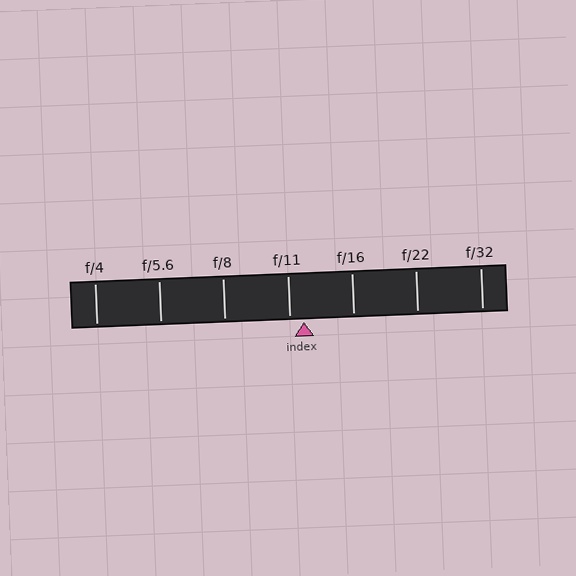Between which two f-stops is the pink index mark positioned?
The index mark is between f/11 and f/16.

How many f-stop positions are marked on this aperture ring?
There are 7 f-stop positions marked.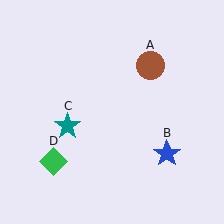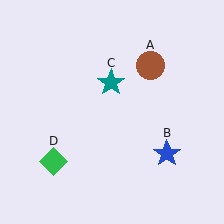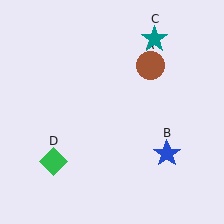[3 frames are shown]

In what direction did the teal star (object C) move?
The teal star (object C) moved up and to the right.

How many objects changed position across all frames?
1 object changed position: teal star (object C).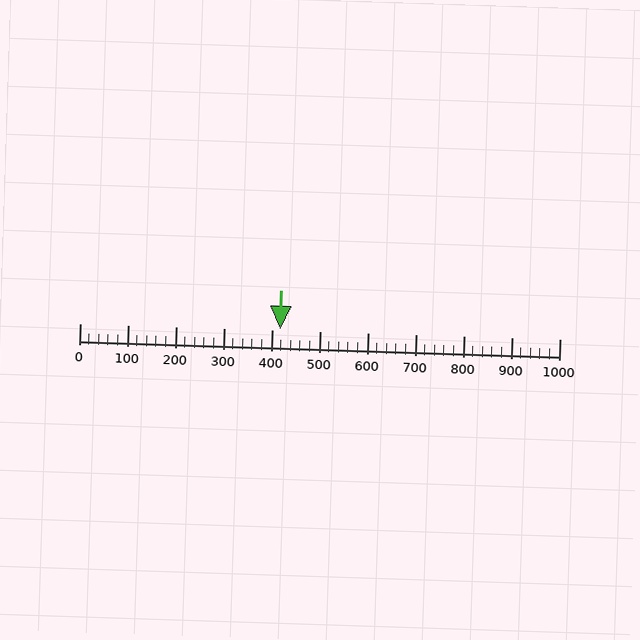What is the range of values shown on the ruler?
The ruler shows values from 0 to 1000.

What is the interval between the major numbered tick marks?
The major tick marks are spaced 100 units apart.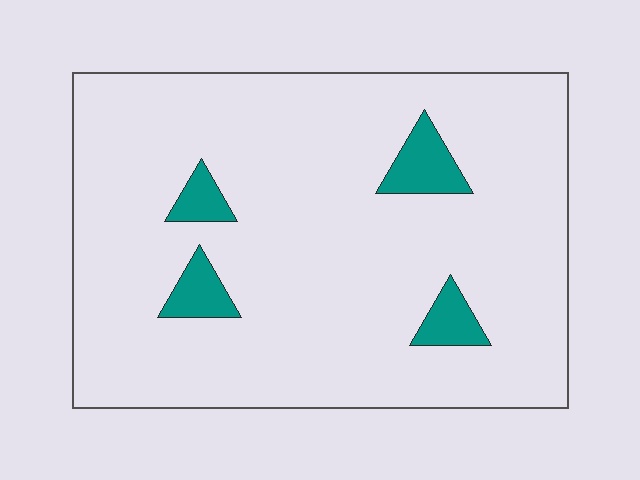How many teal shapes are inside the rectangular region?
4.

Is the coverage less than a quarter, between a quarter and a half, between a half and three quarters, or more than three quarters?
Less than a quarter.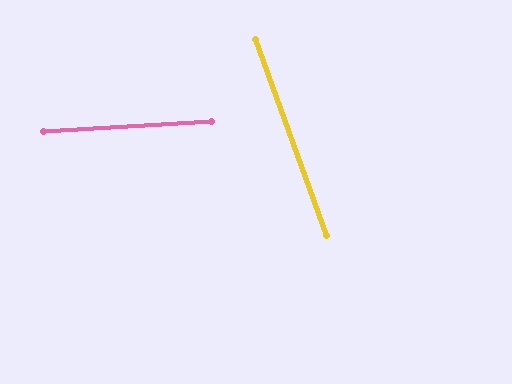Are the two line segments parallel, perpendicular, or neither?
Neither parallel nor perpendicular — they differ by about 74°.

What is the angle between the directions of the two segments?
Approximately 74 degrees.